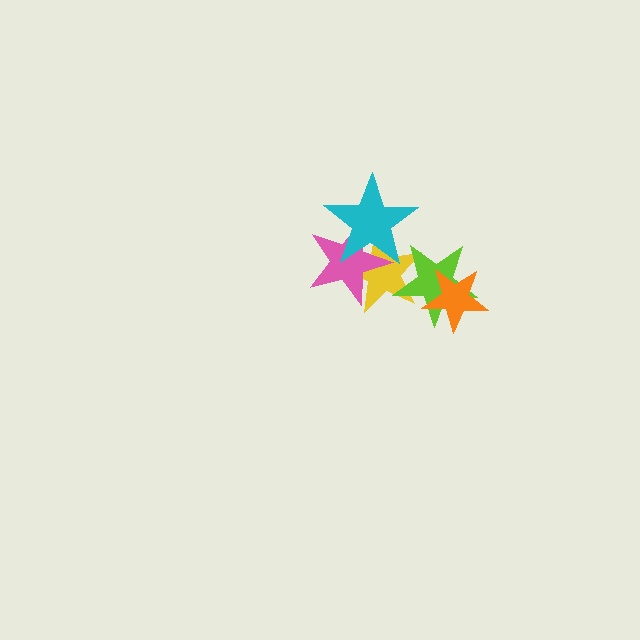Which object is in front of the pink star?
The cyan star is in front of the pink star.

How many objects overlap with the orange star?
1 object overlaps with the orange star.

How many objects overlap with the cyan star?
2 objects overlap with the cyan star.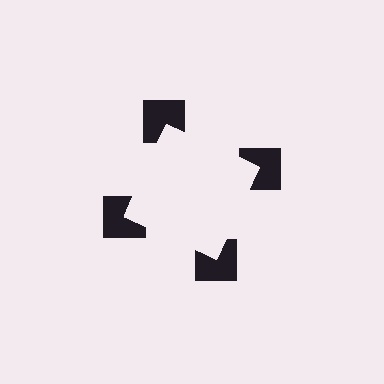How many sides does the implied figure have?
4 sides.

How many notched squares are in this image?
There are 4 — one at each vertex of the illusory square.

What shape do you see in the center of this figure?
An illusory square — its edges are inferred from the aligned wedge cuts in the notched squares, not physically drawn.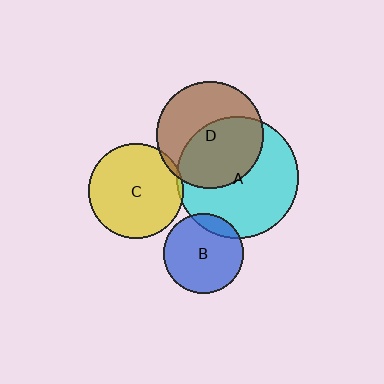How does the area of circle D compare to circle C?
Approximately 1.3 times.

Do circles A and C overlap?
Yes.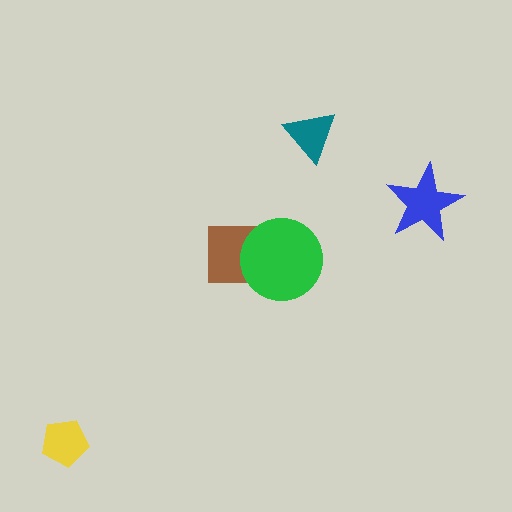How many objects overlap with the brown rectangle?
1 object overlaps with the brown rectangle.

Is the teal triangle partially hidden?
No, no other shape covers it.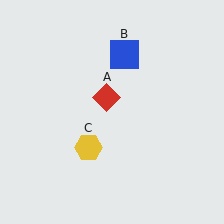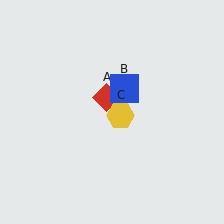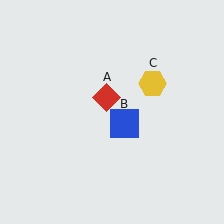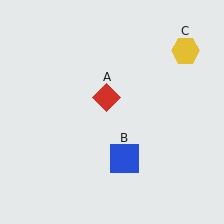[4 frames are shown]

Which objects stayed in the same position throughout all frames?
Red diamond (object A) remained stationary.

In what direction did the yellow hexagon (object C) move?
The yellow hexagon (object C) moved up and to the right.